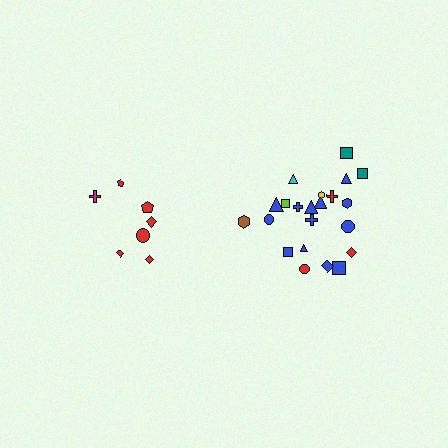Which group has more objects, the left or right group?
The right group.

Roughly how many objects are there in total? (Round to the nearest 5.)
Roughly 30 objects in total.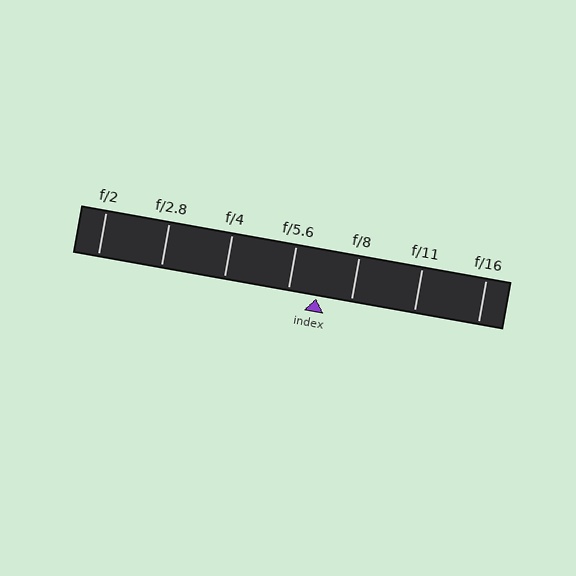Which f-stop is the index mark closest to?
The index mark is closest to f/5.6.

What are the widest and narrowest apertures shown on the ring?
The widest aperture shown is f/2 and the narrowest is f/16.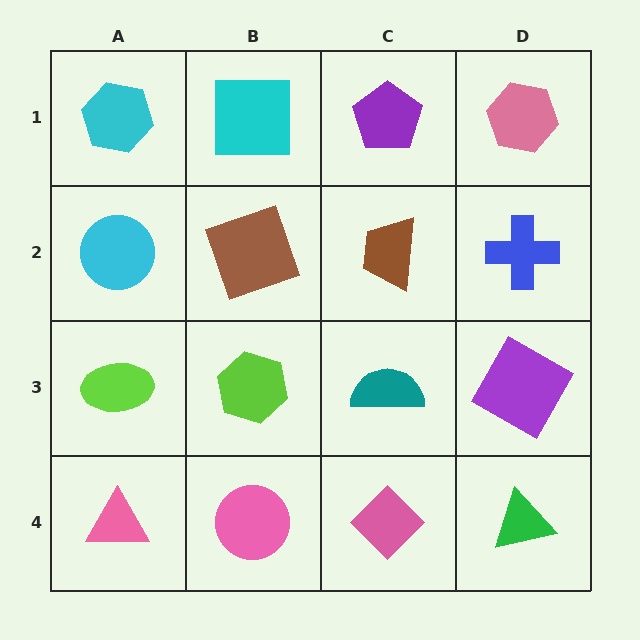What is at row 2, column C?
A brown trapezoid.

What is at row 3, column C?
A teal semicircle.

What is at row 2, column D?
A blue cross.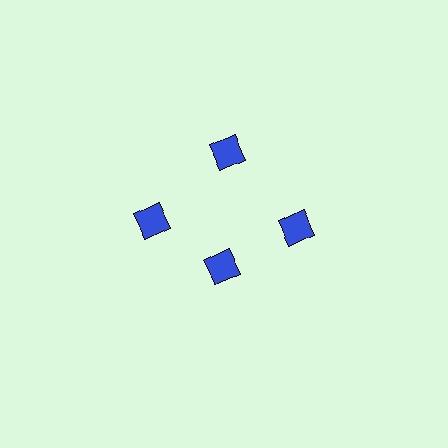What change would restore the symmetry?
The symmetry would be restored by moving it outward, back onto the ring so that all 4 diamonds sit at equal angles and equal distance from the center.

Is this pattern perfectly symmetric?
No. The 4 blue diamonds are arranged in a ring, but one element near the 6 o'clock position is pulled inward toward the center, breaking the 4-fold rotational symmetry.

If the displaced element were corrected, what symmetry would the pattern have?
It would have 4-fold rotational symmetry — the pattern would map onto itself every 90 degrees.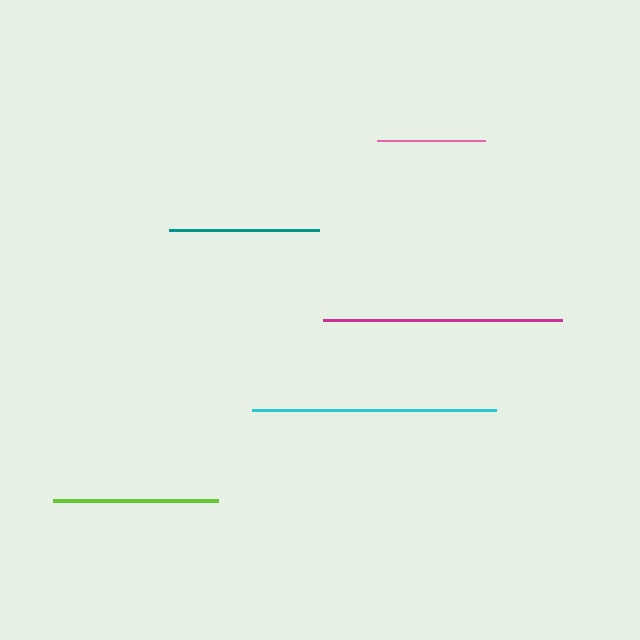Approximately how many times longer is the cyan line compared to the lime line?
The cyan line is approximately 1.5 times the length of the lime line.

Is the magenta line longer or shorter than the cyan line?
The cyan line is longer than the magenta line.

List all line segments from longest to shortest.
From longest to shortest: cyan, magenta, lime, teal, pink.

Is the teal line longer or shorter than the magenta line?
The magenta line is longer than the teal line.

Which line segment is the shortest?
The pink line is the shortest at approximately 109 pixels.